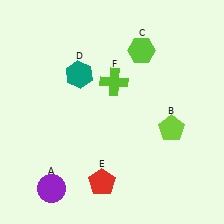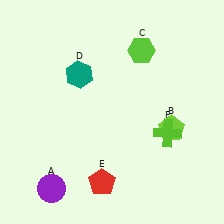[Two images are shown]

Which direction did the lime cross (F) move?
The lime cross (F) moved right.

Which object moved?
The lime cross (F) moved right.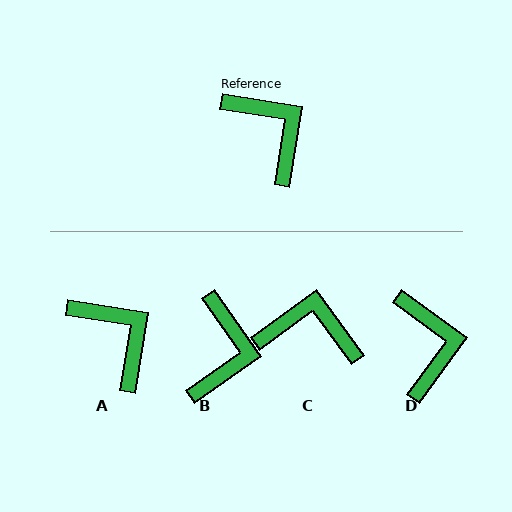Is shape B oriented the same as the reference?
No, it is off by about 45 degrees.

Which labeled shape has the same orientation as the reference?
A.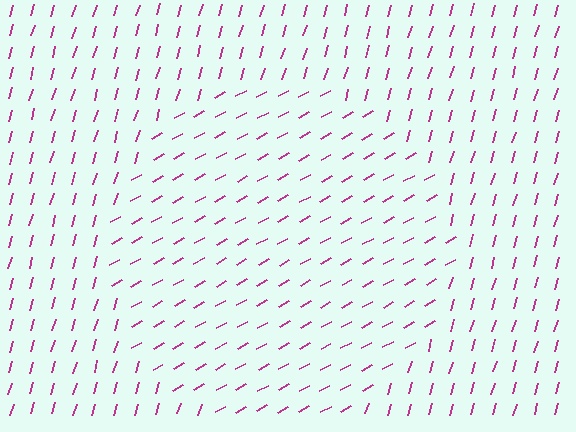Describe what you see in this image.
The image is filled with small magenta line segments. A circle region in the image has lines oriented differently from the surrounding lines, creating a visible texture boundary.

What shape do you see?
I see a circle.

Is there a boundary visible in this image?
Yes, there is a texture boundary formed by a change in line orientation.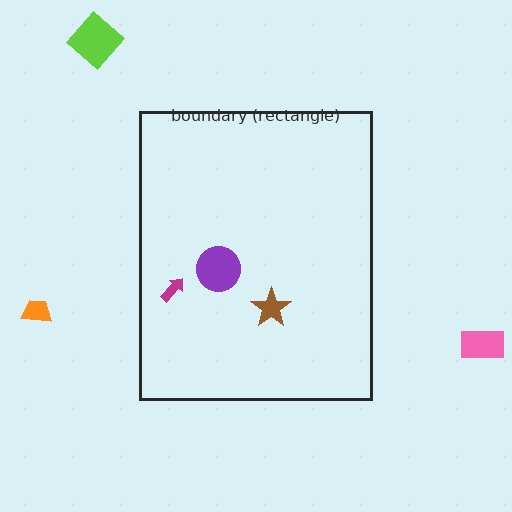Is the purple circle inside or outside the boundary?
Inside.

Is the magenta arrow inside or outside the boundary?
Inside.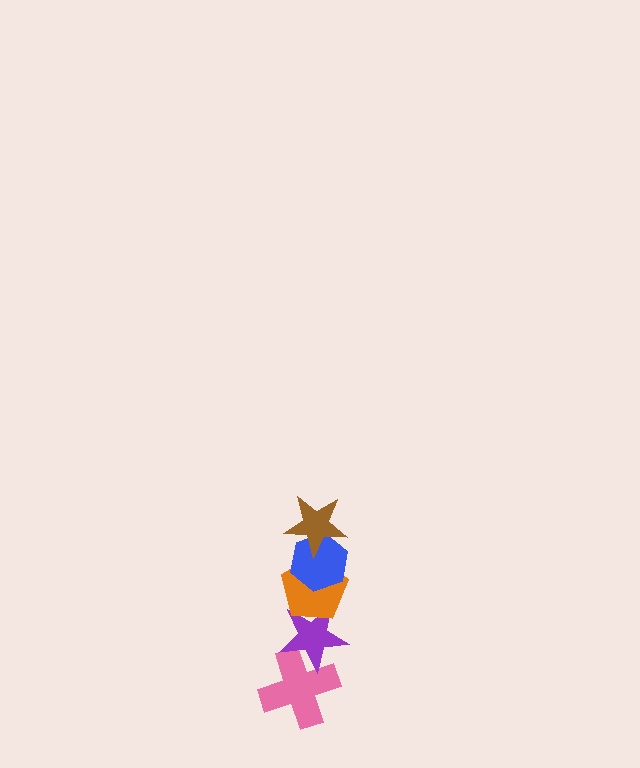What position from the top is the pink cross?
The pink cross is 5th from the top.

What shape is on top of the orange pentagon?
The blue hexagon is on top of the orange pentagon.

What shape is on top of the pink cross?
The purple star is on top of the pink cross.